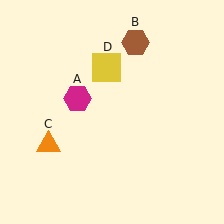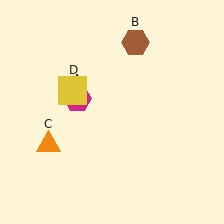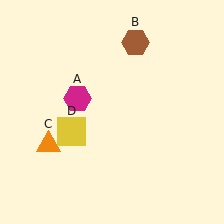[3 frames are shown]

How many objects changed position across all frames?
1 object changed position: yellow square (object D).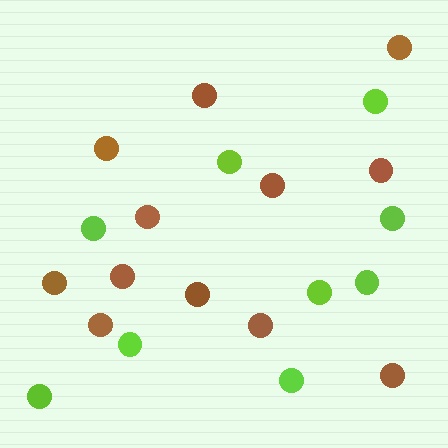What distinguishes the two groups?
There are 2 groups: one group of brown circles (12) and one group of lime circles (9).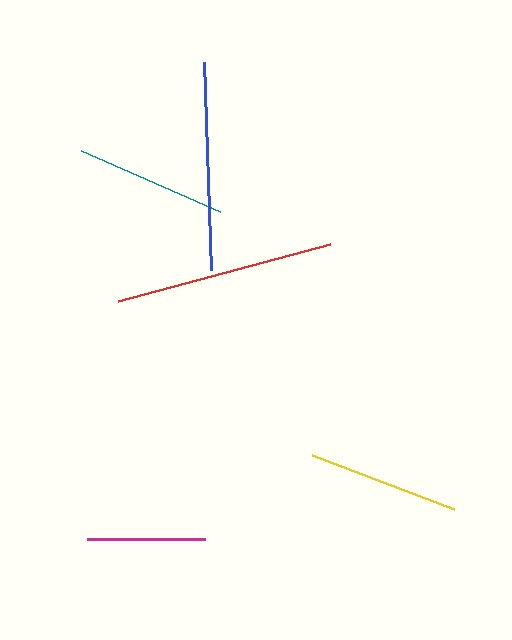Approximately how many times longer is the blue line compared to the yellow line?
The blue line is approximately 1.4 times the length of the yellow line.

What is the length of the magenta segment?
The magenta segment is approximately 118 pixels long.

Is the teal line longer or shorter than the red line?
The red line is longer than the teal line.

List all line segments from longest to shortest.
From longest to shortest: red, blue, yellow, teal, magenta.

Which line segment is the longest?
The red line is the longest at approximately 219 pixels.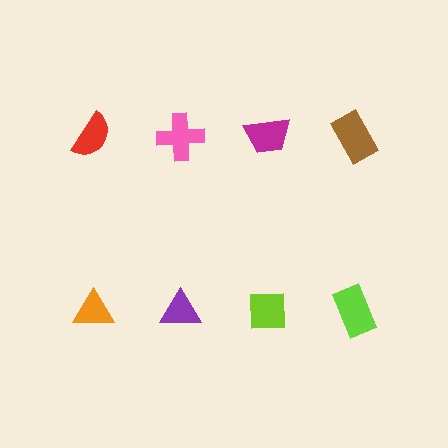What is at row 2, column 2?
A purple triangle.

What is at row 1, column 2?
A pink cross.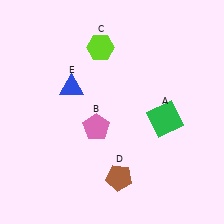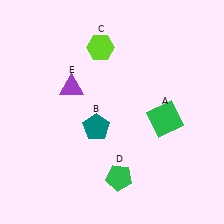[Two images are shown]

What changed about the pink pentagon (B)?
In Image 1, B is pink. In Image 2, it changed to teal.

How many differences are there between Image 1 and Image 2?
There are 3 differences between the two images.